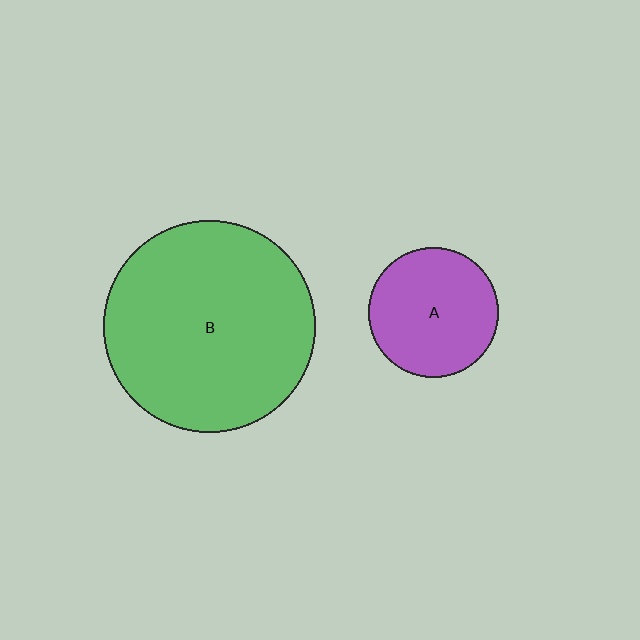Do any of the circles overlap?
No, none of the circles overlap.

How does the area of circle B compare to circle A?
Approximately 2.6 times.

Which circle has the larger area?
Circle B (green).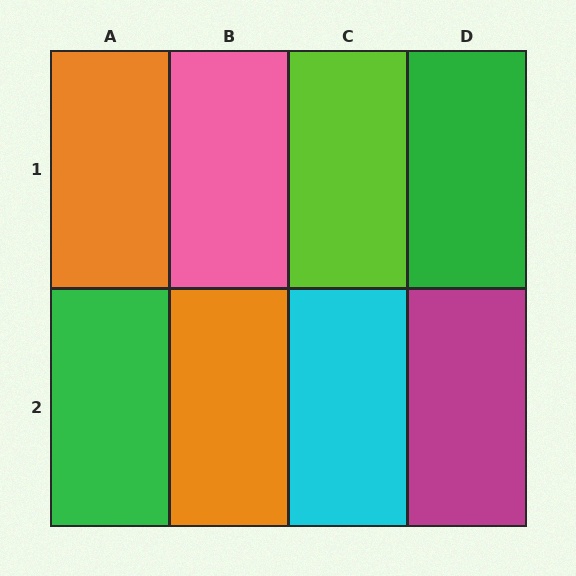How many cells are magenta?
1 cell is magenta.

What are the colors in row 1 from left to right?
Orange, pink, lime, green.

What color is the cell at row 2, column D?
Magenta.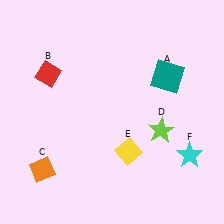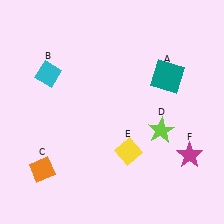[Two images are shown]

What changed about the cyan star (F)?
In Image 1, F is cyan. In Image 2, it changed to magenta.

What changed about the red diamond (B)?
In Image 1, B is red. In Image 2, it changed to cyan.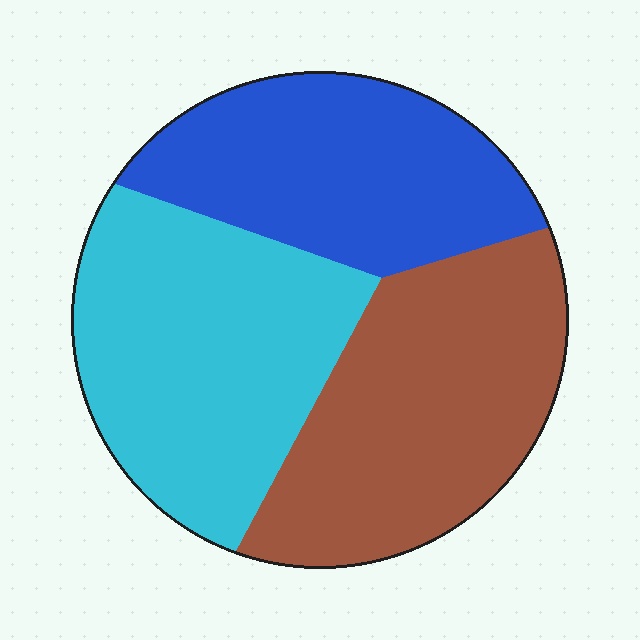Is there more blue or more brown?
Brown.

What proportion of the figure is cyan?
Cyan takes up about three eighths (3/8) of the figure.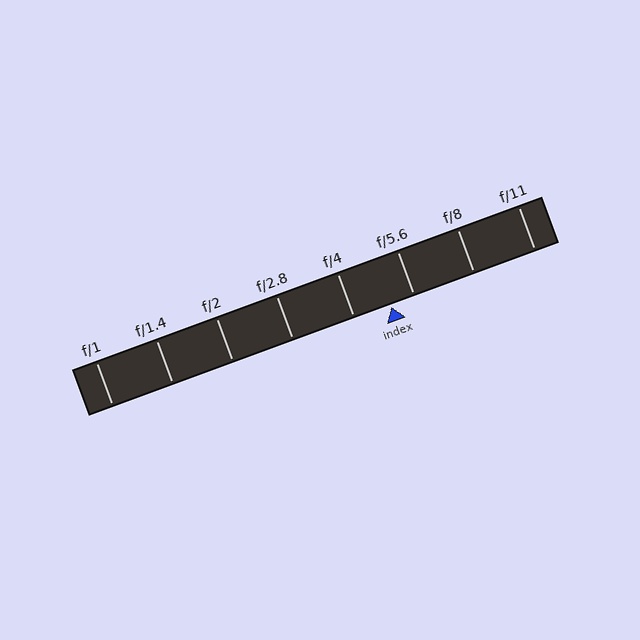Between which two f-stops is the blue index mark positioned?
The index mark is between f/4 and f/5.6.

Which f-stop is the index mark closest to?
The index mark is closest to f/5.6.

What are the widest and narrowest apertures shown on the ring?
The widest aperture shown is f/1 and the narrowest is f/11.